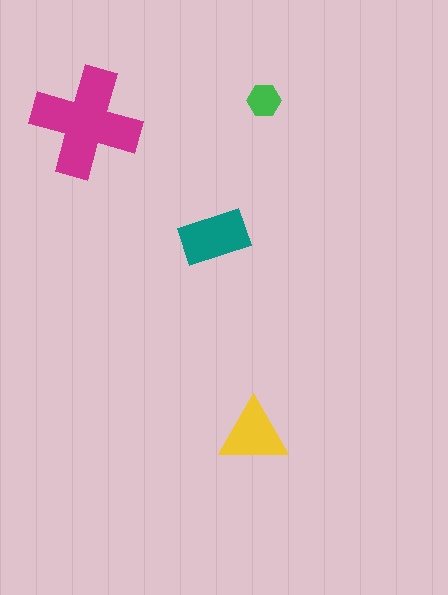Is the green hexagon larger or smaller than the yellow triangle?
Smaller.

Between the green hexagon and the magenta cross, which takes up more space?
The magenta cross.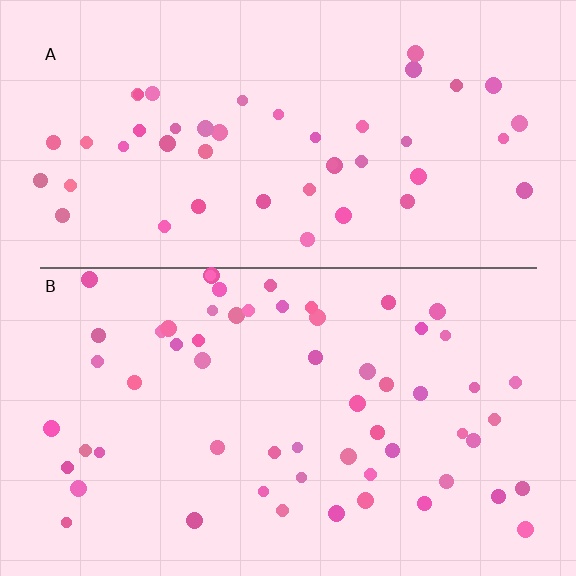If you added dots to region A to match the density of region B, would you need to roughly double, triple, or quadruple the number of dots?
Approximately double.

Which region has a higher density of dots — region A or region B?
B (the bottom).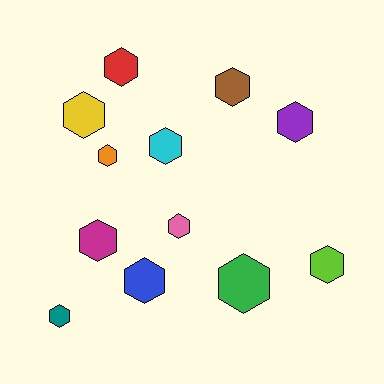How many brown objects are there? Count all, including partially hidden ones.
There is 1 brown object.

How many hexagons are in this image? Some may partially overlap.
There are 12 hexagons.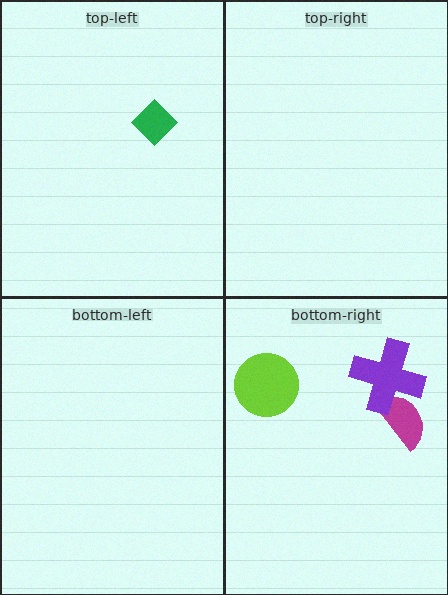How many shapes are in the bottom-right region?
3.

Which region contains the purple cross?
The bottom-right region.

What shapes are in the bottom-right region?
The magenta semicircle, the purple cross, the lime circle.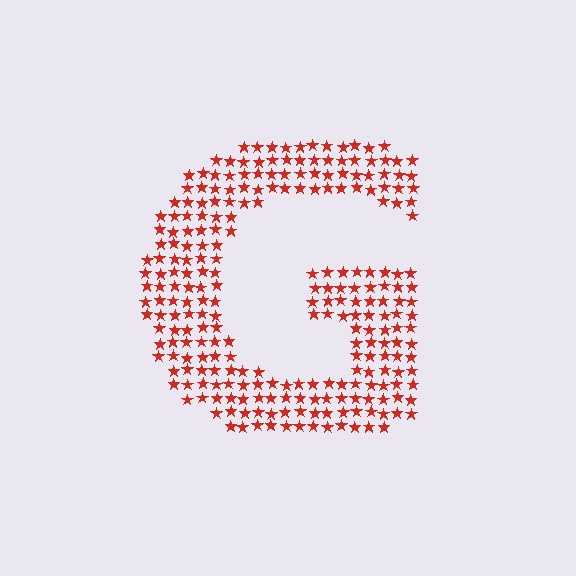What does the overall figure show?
The overall figure shows the letter G.